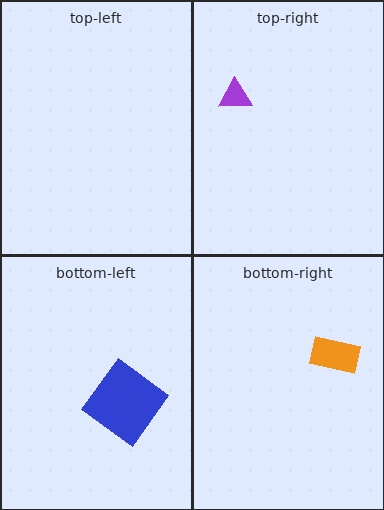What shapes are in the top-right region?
The purple triangle.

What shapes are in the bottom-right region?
The orange rectangle.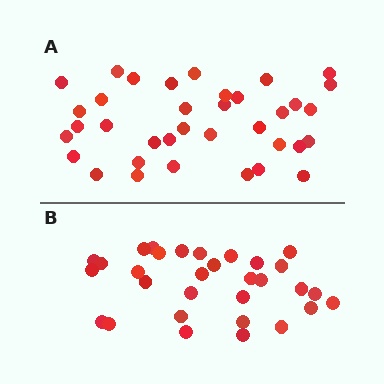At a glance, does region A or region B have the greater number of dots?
Region A (the top region) has more dots.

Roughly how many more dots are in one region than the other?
Region A has about 5 more dots than region B.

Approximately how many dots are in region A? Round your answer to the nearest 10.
About 40 dots. (The exact count is 36, which rounds to 40.)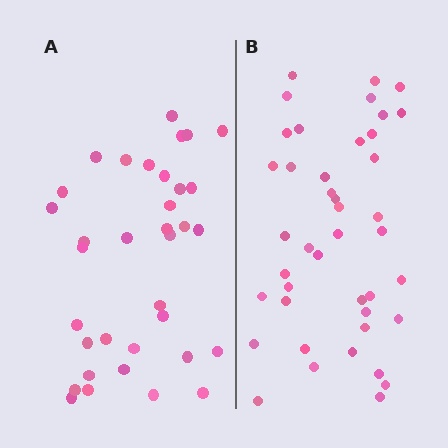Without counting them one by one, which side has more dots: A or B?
Region B (the right region) has more dots.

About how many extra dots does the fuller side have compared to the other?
Region B has roughly 8 or so more dots than region A.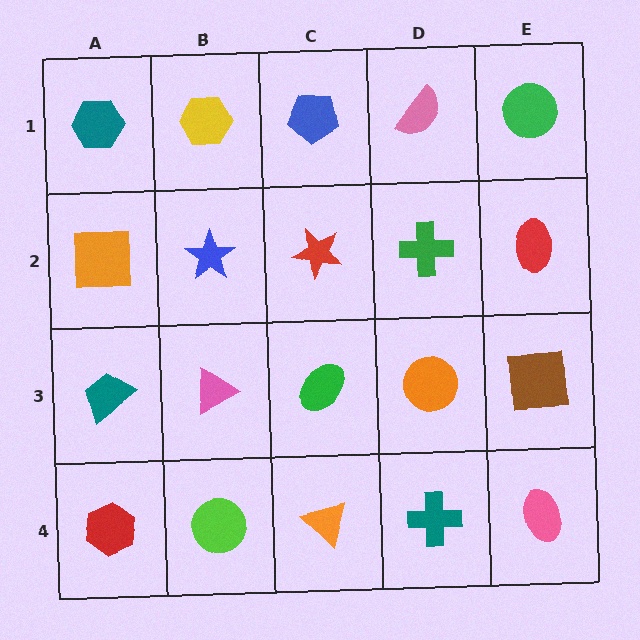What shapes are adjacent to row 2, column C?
A blue pentagon (row 1, column C), a green ellipse (row 3, column C), a blue star (row 2, column B), a green cross (row 2, column D).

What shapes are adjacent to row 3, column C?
A red star (row 2, column C), an orange triangle (row 4, column C), a pink triangle (row 3, column B), an orange circle (row 3, column D).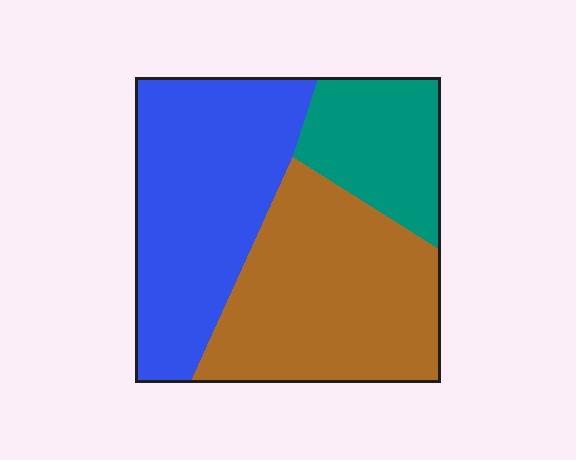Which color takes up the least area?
Teal, at roughly 20%.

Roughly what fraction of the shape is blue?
Blue takes up about two fifths (2/5) of the shape.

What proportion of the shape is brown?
Brown takes up about two fifths (2/5) of the shape.